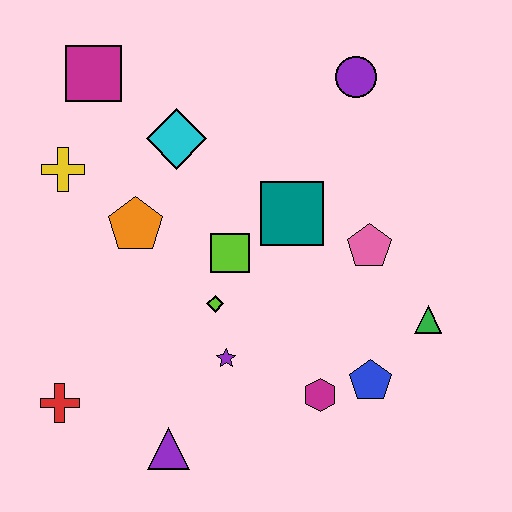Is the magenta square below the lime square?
No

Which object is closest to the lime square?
The lime diamond is closest to the lime square.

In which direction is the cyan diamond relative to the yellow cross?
The cyan diamond is to the right of the yellow cross.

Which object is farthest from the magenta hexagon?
The magenta square is farthest from the magenta hexagon.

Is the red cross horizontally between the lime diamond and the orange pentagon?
No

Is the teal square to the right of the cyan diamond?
Yes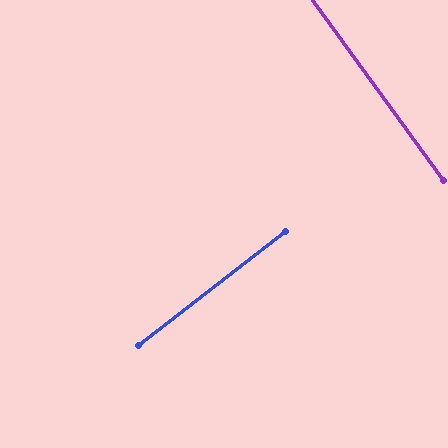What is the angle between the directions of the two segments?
Approximately 88 degrees.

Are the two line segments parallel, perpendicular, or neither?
Perpendicular — they meet at approximately 88°.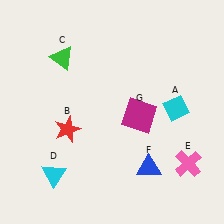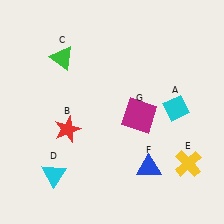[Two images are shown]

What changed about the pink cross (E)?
In Image 1, E is pink. In Image 2, it changed to yellow.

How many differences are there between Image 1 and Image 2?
There is 1 difference between the two images.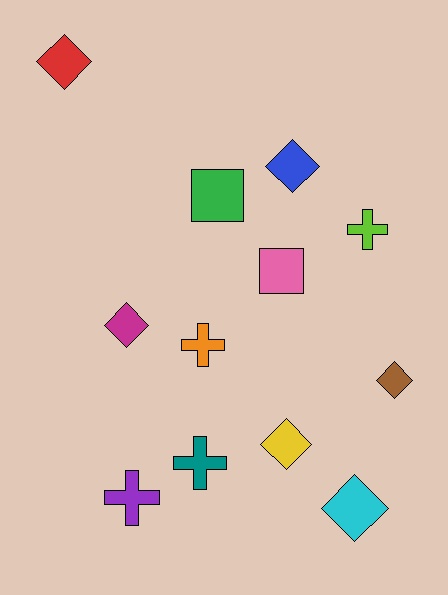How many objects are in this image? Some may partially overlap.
There are 12 objects.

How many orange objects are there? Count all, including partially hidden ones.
There is 1 orange object.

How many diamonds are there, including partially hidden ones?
There are 6 diamonds.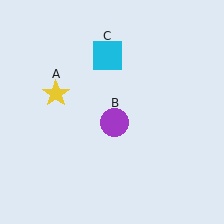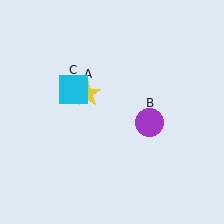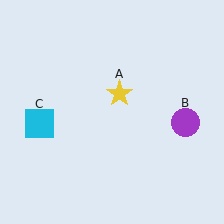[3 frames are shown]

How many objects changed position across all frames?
3 objects changed position: yellow star (object A), purple circle (object B), cyan square (object C).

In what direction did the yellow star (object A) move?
The yellow star (object A) moved right.